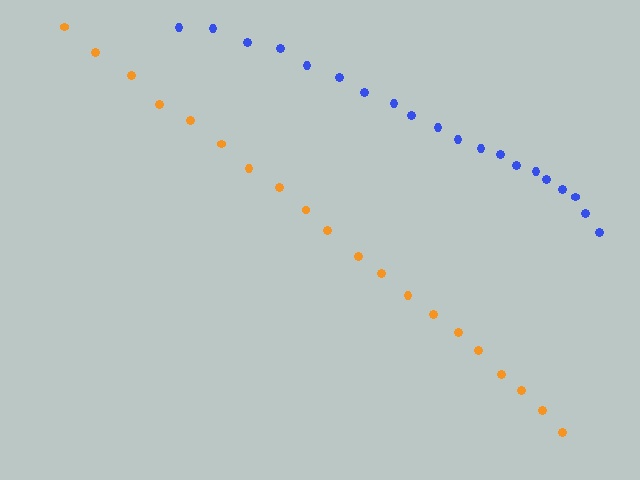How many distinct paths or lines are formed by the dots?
There are 2 distinct paths.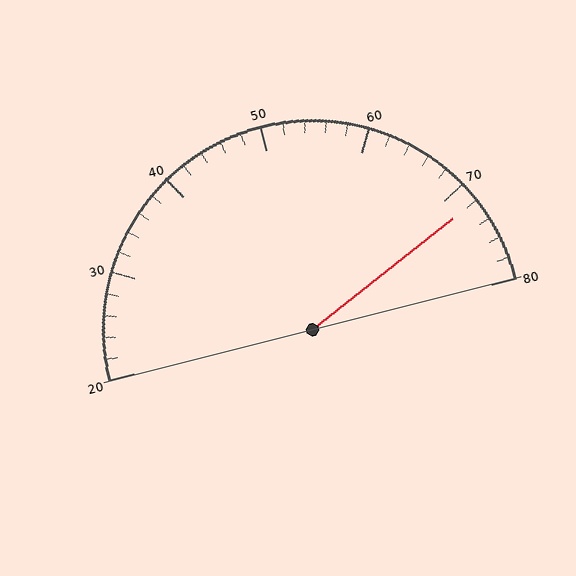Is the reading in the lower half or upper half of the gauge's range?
The reading is in the upper half of the range (20 to 80).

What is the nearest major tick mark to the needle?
The nearest major tick mark is 70.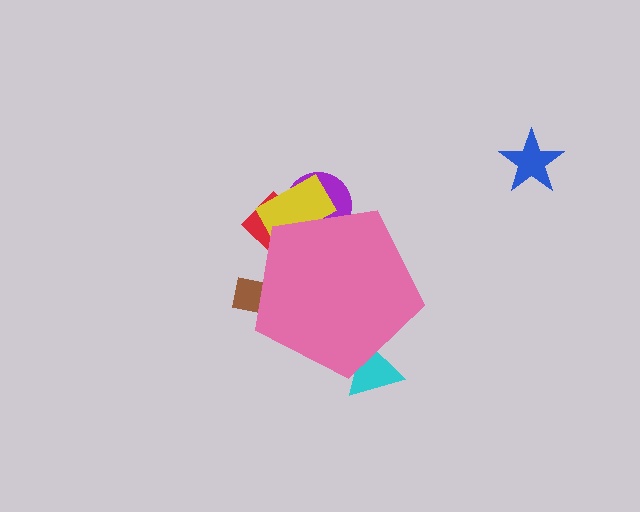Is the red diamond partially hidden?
Yes, the red diamond is partially hidden behind the pink pentagon.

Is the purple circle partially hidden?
Yes, the purple circle is partially hidden behind the pink pentagon.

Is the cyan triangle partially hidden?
Yes, the cyan triangle is partially hidden behind the pink pentagon.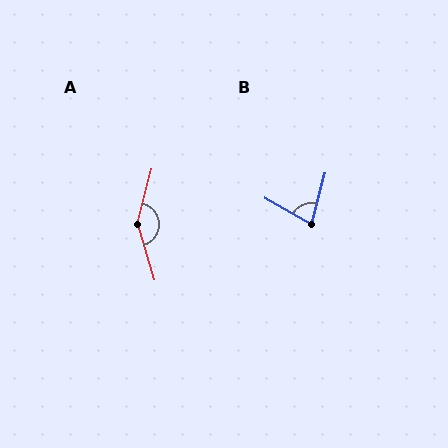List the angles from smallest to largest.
B (75°), A (149°).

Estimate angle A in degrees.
Approximately 149 degrees.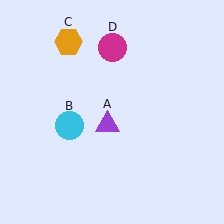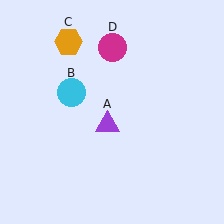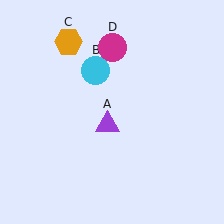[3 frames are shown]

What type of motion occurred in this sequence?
The cyan circle (object B) rotated clockwise around the center of the scene.